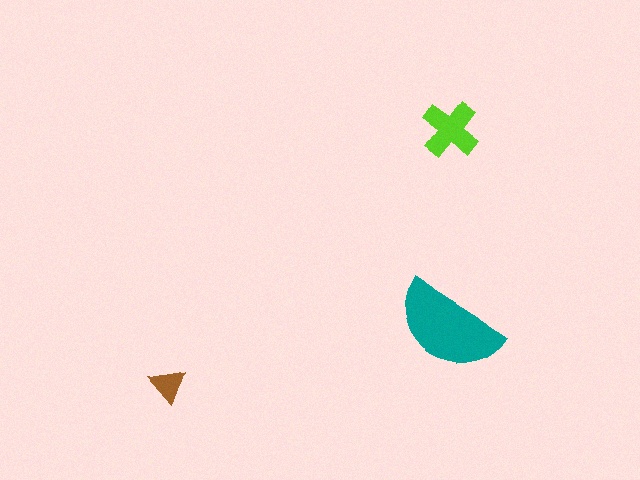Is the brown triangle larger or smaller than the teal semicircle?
Smaller.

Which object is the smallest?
The brown triangle.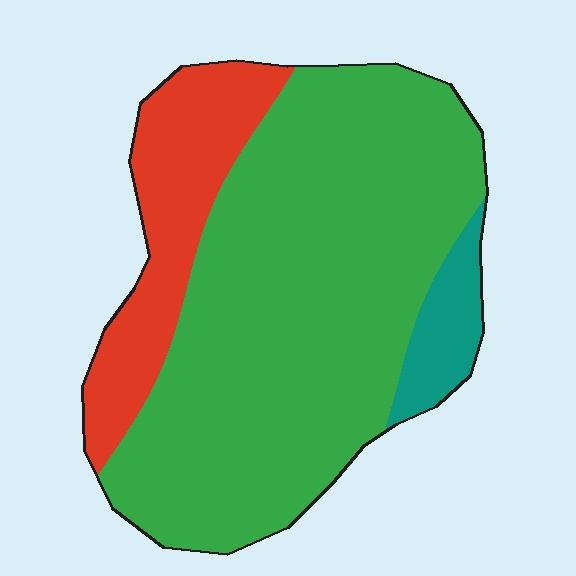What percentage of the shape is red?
Red takes up about one fifth (1/5) of the shape.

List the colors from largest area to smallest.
From largest to smallest: green, red, teal.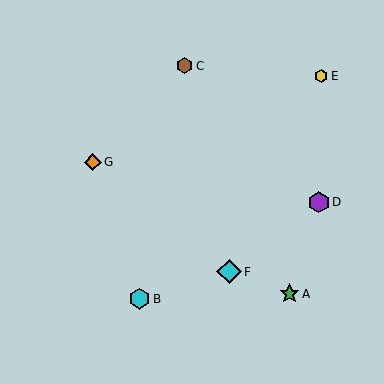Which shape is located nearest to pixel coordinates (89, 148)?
The orange diamond (labeled G) at (93, 162) is nearest to that location.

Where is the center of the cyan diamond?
The center of the cyan diamond is at (229, 272).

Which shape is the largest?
The cyan diamond (labeled F) is the largest.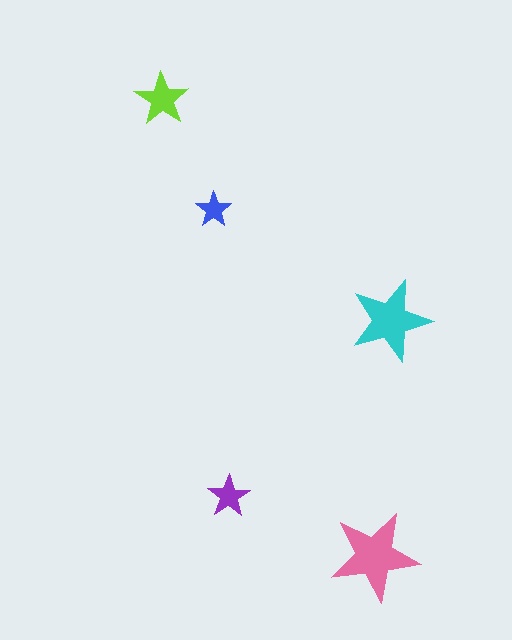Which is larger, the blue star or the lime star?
The lime one.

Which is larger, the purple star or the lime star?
The lime one.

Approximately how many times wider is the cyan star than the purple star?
About 2 times wider.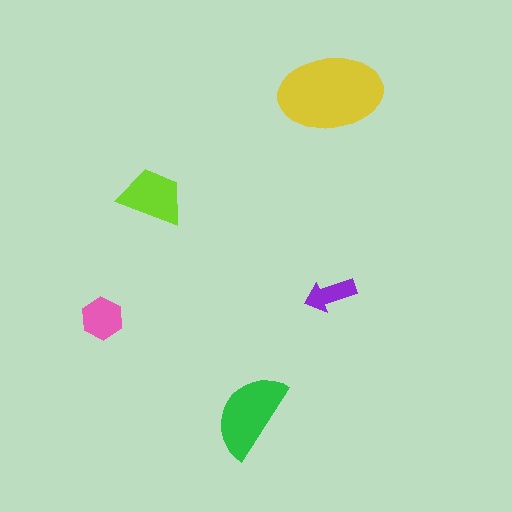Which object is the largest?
The yellow ellipse.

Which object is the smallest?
The purple arrow.